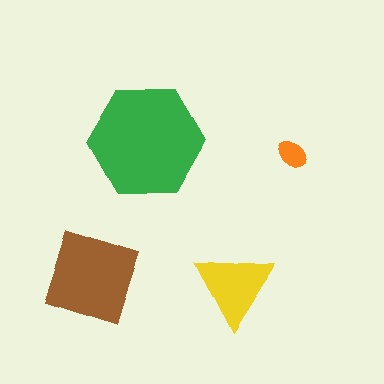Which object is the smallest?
The orange ellipse.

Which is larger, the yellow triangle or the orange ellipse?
The yellow triangle.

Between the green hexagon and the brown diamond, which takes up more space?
The green hexagon.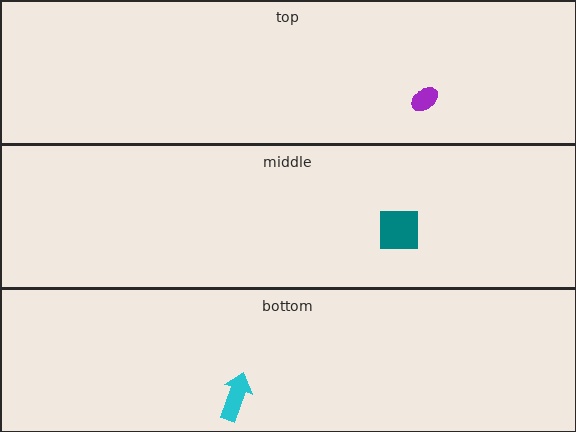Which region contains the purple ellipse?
The top region.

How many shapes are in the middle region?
1.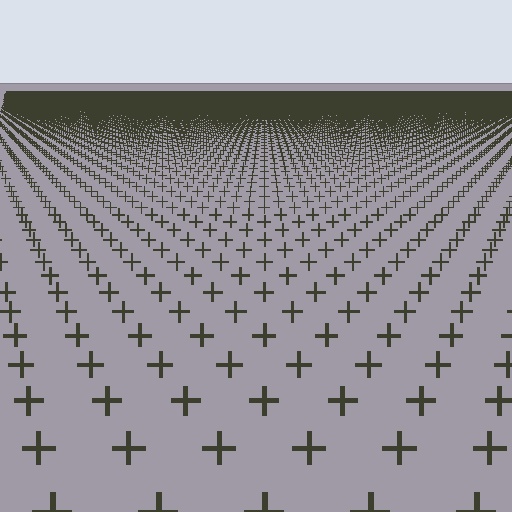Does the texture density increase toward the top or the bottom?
Density increases toward the top.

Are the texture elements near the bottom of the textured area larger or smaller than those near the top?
Larger. Near the bottom, elements are closer to the viewer and appear at a bigger on-screen size.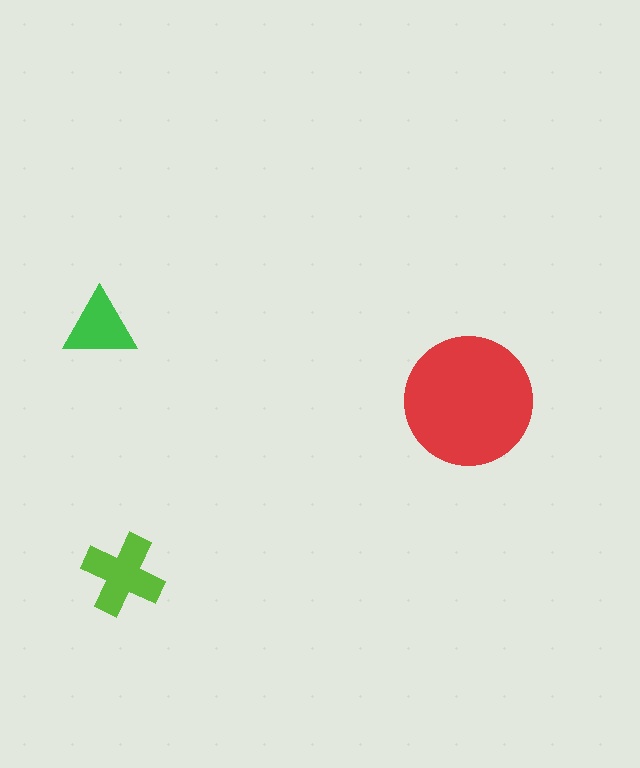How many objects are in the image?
There are 3 objects in the image.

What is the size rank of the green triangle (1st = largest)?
3rd.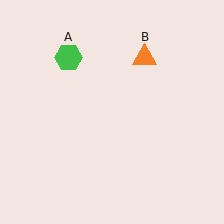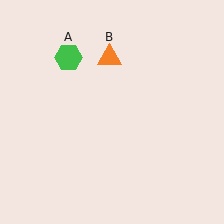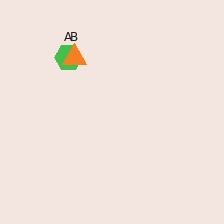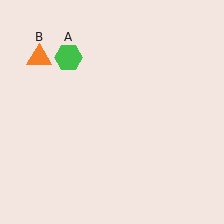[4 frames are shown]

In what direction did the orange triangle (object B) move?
The orange triangle (object B) moved left.